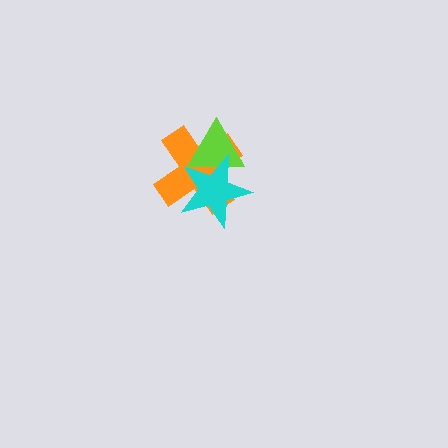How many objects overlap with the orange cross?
2 objects overlap with the orange cross.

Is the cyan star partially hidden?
No, no other shape covers it.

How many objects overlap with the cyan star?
2 objects overlap with the cyan star.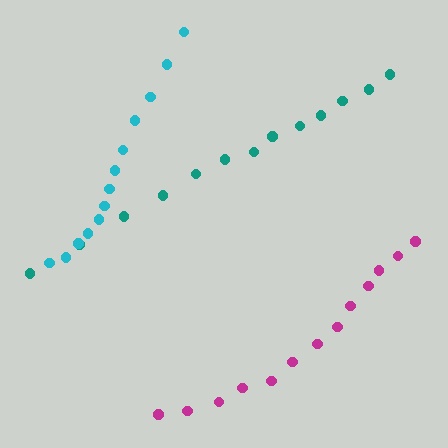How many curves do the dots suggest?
There are 3 distinct paths.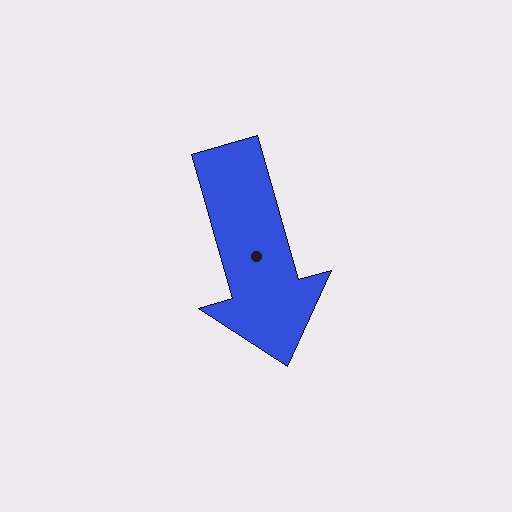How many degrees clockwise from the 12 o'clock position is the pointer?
Approximately 164 degrees.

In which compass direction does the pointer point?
South.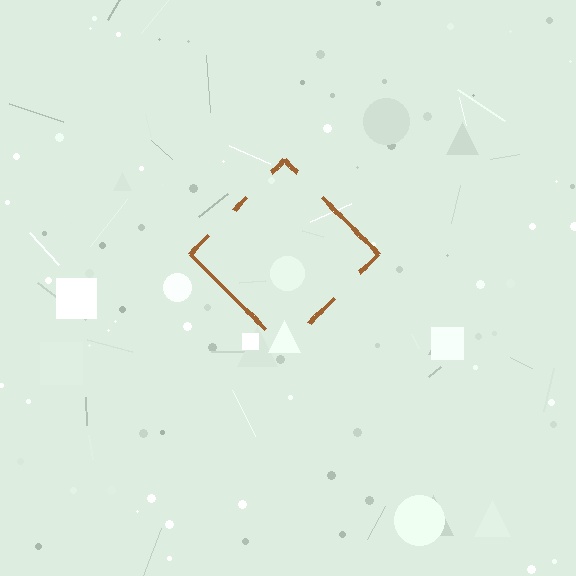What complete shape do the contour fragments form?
The contour fragments form a diamond.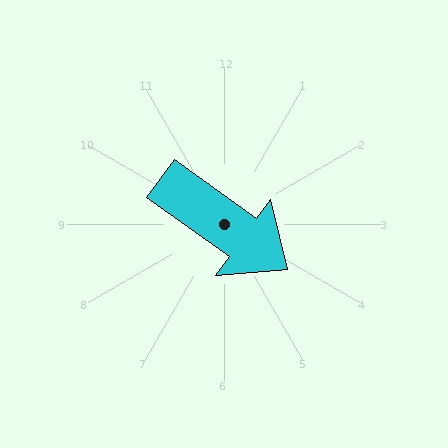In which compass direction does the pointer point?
Southeast.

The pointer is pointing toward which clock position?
Roughly 4 o'clock.